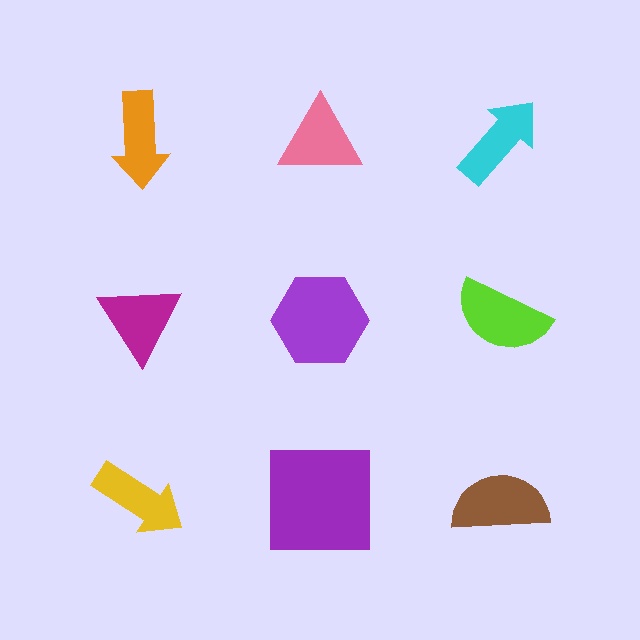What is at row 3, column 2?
A purple square.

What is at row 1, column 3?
A cyan arrow.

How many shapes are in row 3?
3 shapes.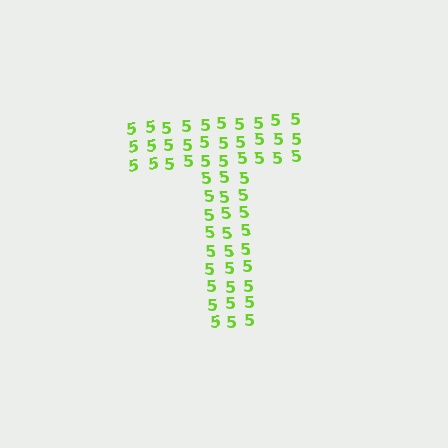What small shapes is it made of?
It is made of small digit 5's.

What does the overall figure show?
The overall figure shows the letter T.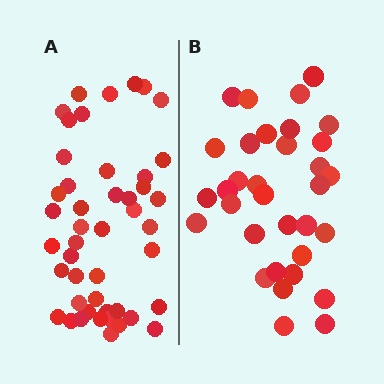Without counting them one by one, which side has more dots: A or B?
Region A (the left region) has more dots.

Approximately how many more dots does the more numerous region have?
Region A has approximately 15 more dots than region B.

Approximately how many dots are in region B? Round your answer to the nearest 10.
About 30 dots. (The exact count is 33, which rounds to 30.)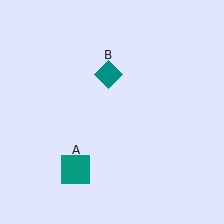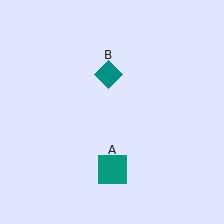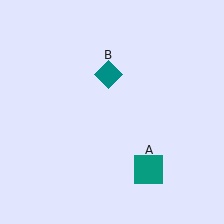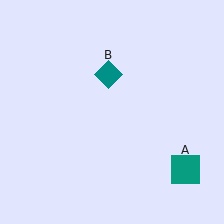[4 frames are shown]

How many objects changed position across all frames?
1 object changed position: teal square (object A).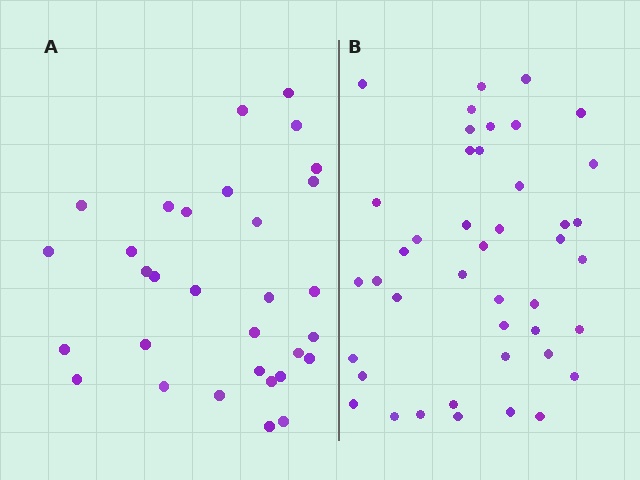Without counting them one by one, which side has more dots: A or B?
Region B (the right region) has more dots.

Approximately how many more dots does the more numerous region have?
Region B has roughly 12 or so more dots than region A.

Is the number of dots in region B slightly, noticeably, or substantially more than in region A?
Region B has noticeably more, but not dramatically so. The ratio is roughly 1.4 to 1.